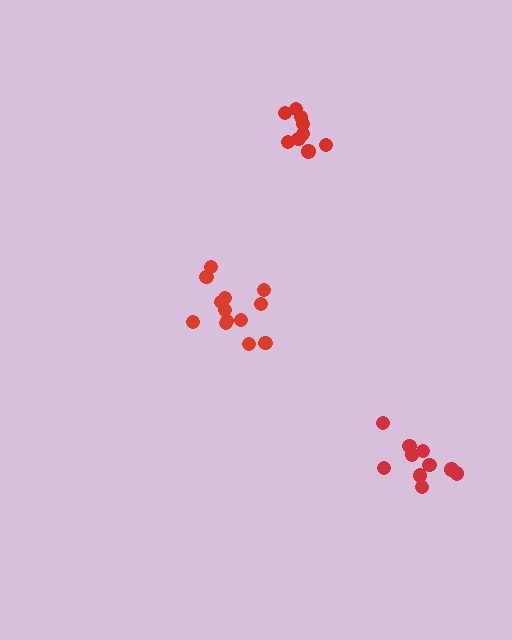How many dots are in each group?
Group 1: 13 dots, Group 2: 9 dots, Group 3: 10 dots (32 total).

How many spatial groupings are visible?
There are 3 spatial groupings.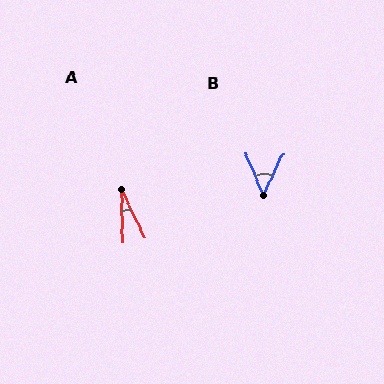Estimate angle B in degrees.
Approximately 48 degrees.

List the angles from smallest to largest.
A (25°), B (48°).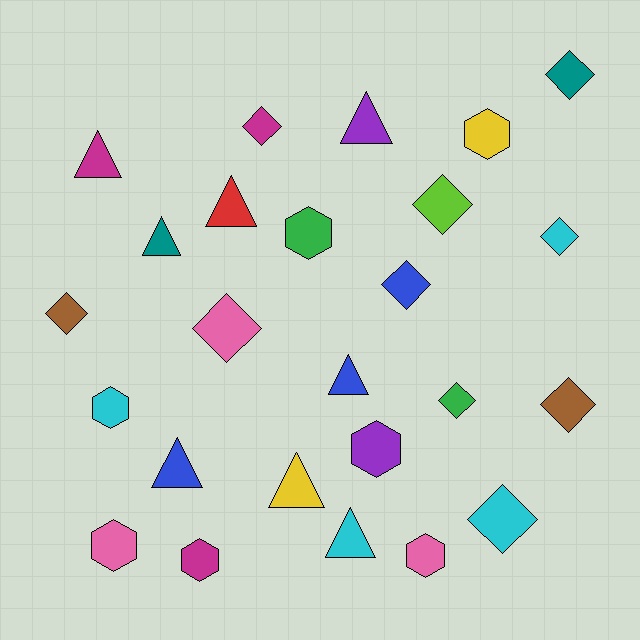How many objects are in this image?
There are 25 objects.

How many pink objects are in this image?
There are 3 pink objects.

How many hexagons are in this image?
There are 7 hexagons.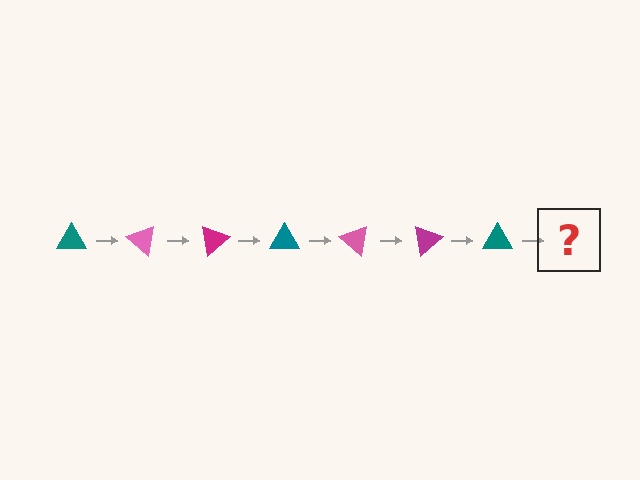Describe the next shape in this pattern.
It should be a pink triangle, rotated 280 degrees from the start.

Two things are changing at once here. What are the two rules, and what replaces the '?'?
The two rules are that it rotates 40 degrees each step and the color cycles through teal, pink, and magenta. The '?' should be a pink triangle, rotated 280 degrees from the start.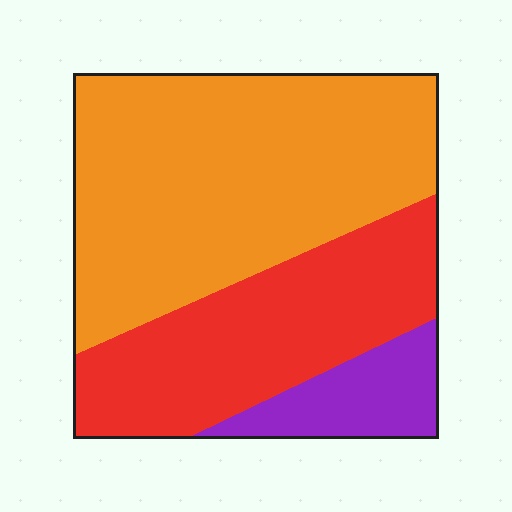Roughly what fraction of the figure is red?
Red takes up about one third (1/3) of the figure.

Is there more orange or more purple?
Orange.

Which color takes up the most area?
Orange, at roughly 55%.